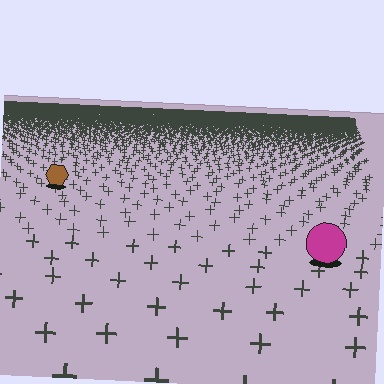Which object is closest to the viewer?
The magenta circle is closest. The texture marks near it are larger and more spread out.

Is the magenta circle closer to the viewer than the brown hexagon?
Yes. The magenta circle is closer — you can tell from the texture gradient: the ground texture is coarser near it.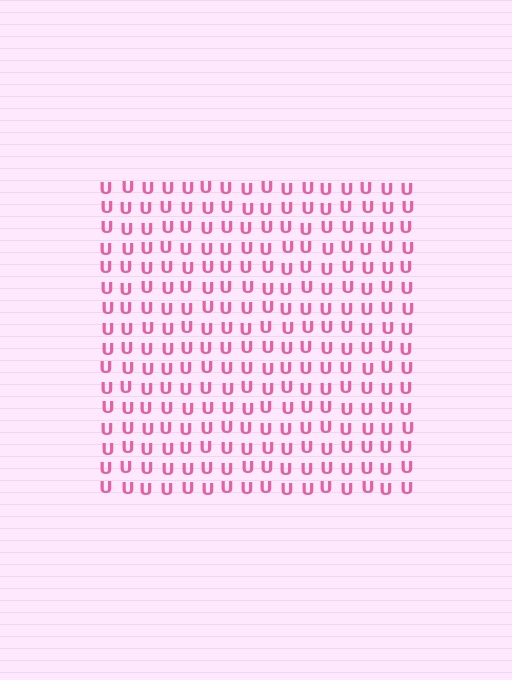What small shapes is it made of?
It is made of small letter U's.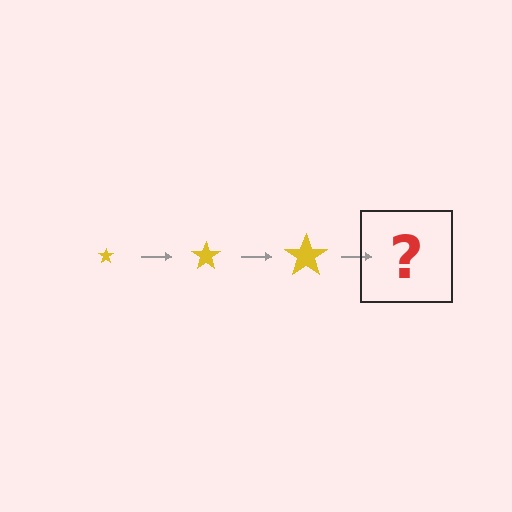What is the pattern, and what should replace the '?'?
The pattern is that the star gets progressively larger each step. The '?' should be a yellow star, larger than the previous one.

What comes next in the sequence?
The next element should be a yellow star, larger than the previous one.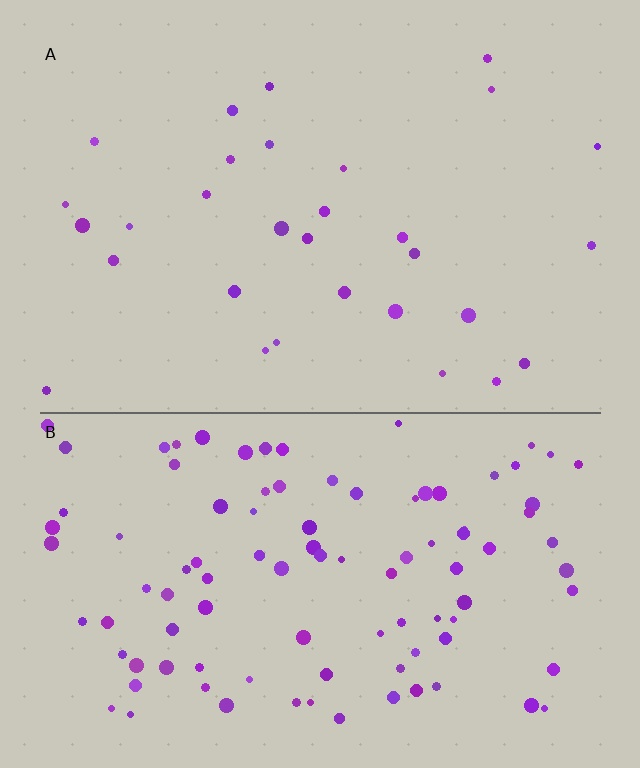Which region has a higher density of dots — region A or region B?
B (the bottom).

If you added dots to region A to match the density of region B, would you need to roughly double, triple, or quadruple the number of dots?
Approximately triple.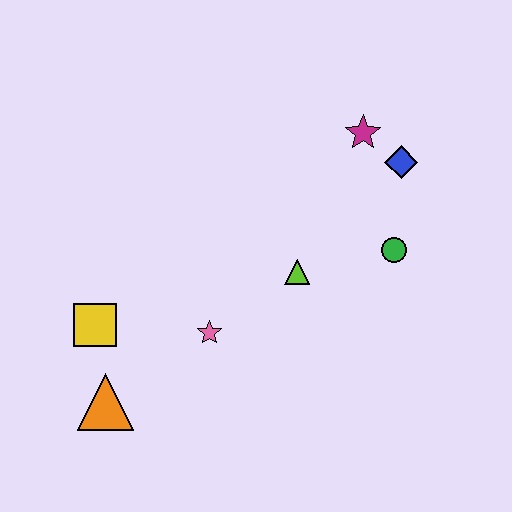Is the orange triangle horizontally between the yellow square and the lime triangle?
Yes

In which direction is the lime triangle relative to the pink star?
The lime triangle is to the right of the pink star.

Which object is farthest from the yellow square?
The blue diamond is farthest from the yellow square.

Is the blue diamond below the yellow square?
No